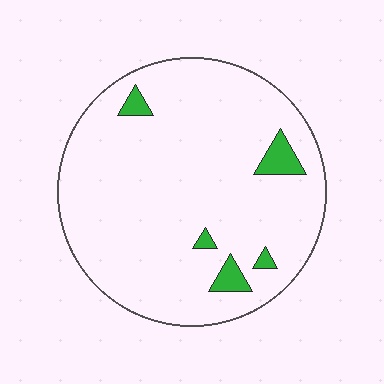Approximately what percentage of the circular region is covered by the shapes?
Approximately 5%.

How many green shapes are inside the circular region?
5.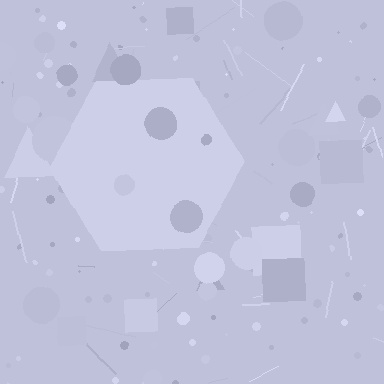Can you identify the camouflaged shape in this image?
The camouflaged shape is a hexagon.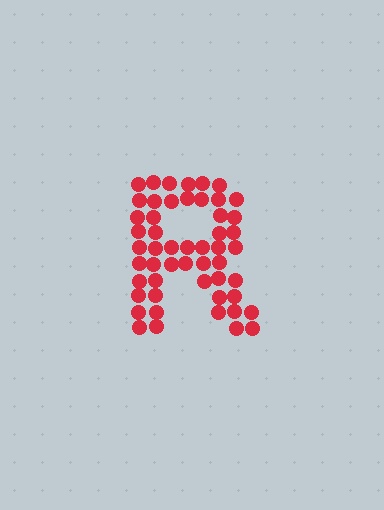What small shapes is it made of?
It is made of small circles.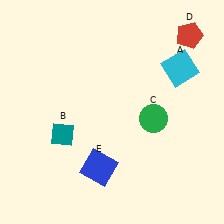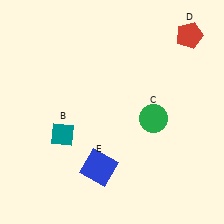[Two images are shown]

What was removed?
The cyan square (A) was removed in Image 2.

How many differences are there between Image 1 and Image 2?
There is 1 difference between the two images.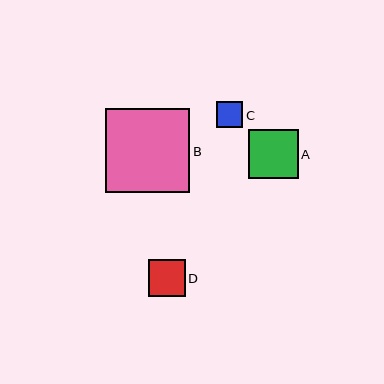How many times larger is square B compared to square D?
Square B is approximately 2.3 times the size of square D.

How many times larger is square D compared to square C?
Square D is approximately 1.4 times the size of square C.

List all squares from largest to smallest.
From largest to smallest: B, A, D, C.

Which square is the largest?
Square B is the largest with a size of approximately 84 pixels.